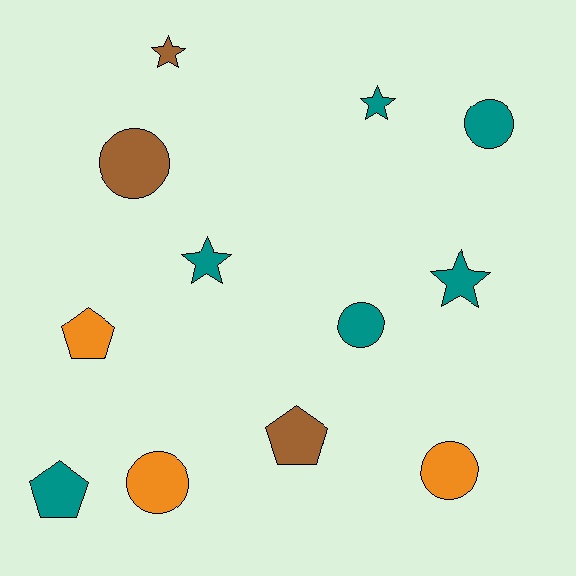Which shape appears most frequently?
Circle, with 5 objects.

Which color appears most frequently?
Teal, with 6 objects.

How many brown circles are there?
There is 1 brown circle.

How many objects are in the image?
There are 12 objects.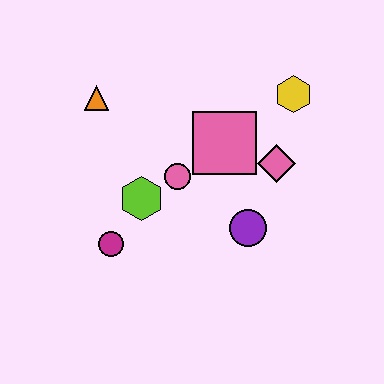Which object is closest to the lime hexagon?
The pink circle is closest to the lime hexagon.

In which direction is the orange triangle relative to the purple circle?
The orange triangle is to the left of the purple circle.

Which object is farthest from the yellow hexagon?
The magenta circle is farthest from the yellow hexagon.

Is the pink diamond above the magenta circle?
Yes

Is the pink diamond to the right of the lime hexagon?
Yes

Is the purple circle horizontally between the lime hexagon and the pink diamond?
Yes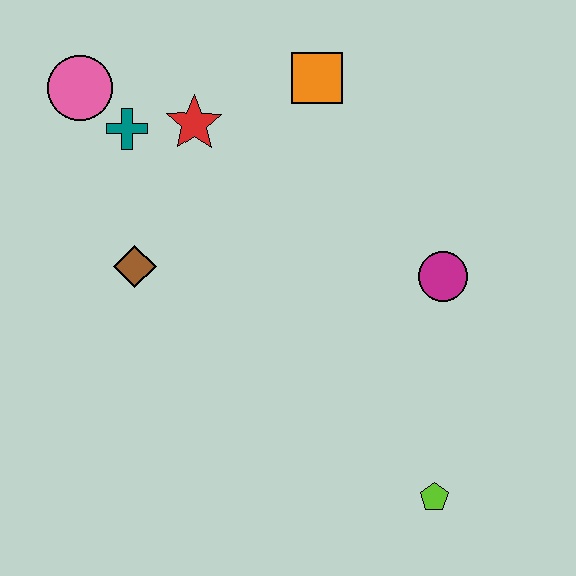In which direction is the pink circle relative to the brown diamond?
The pink circle is above the brown diamond.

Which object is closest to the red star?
The teal cross is closest to the red star.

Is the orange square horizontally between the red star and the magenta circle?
Yes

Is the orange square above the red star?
Yes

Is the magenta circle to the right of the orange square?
Yes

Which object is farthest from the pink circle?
The lime pentagon is farthest from the pink circle.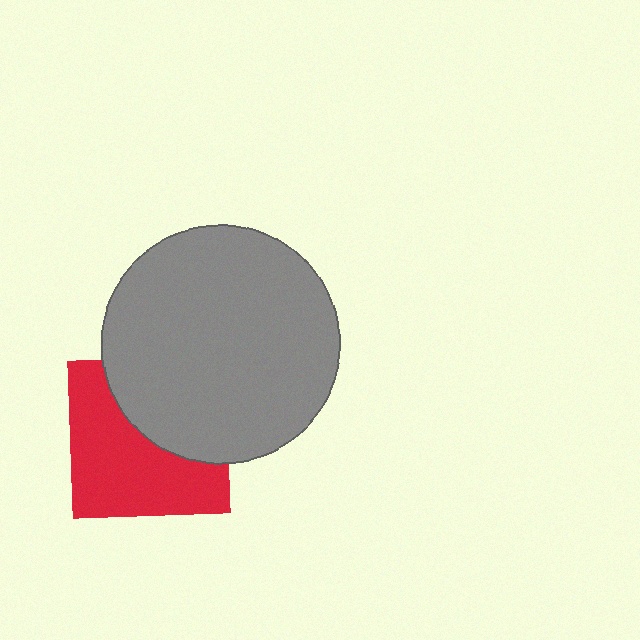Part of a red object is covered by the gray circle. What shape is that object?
It is a square.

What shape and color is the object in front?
The object in front is a gray circle.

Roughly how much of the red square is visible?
About half of it is visible (roughly 58%).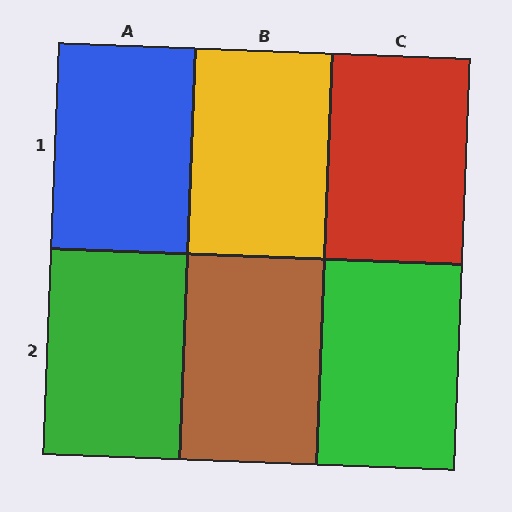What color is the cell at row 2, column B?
Brown.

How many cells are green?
2 cells are green.